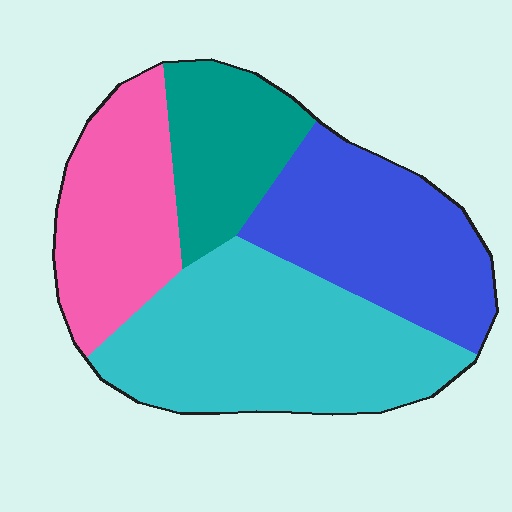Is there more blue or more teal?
Blue.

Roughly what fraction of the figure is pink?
Pink takes up about one fifth (1/5) of the figure.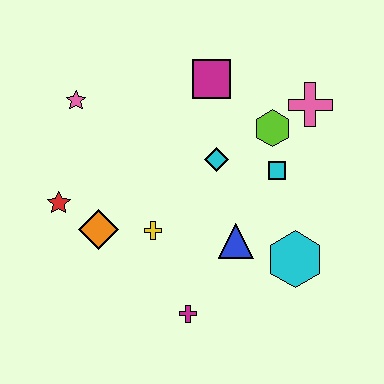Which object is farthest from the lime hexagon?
The red star is farthest from the lime hexagon.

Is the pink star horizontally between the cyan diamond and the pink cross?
No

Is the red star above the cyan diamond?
No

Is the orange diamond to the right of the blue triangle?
No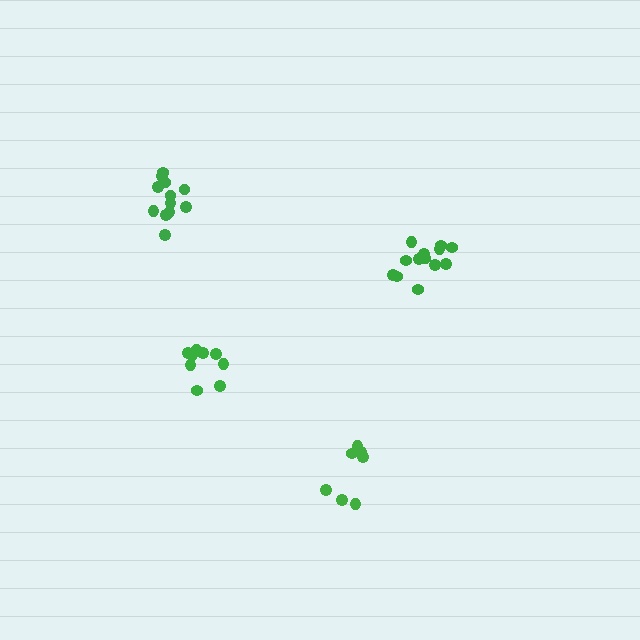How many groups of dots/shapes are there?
There are 4 groups.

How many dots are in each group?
Group 1: 13 dots, Group 2: 9 dots, Group 3: 12 dots, Group 4: 7 dots (41 total).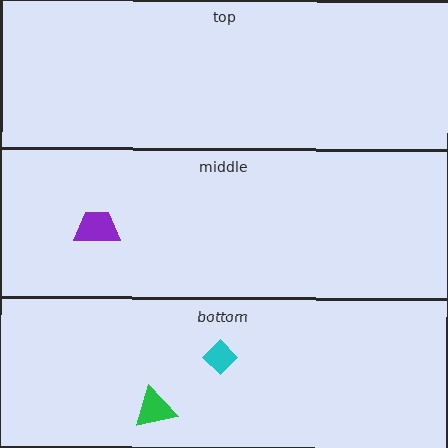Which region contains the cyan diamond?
The bottom region.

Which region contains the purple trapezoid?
The middle region.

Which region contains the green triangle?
The bottom region.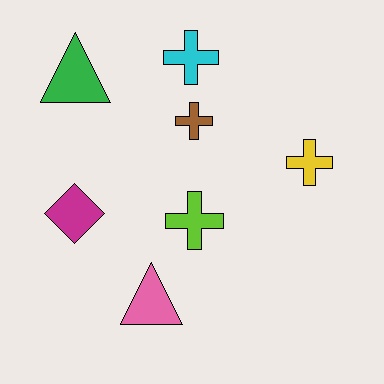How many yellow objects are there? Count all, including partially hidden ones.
There is 1 yellow object.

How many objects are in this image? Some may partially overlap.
There are 7 objects.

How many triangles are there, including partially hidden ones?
There are 2 triangles.